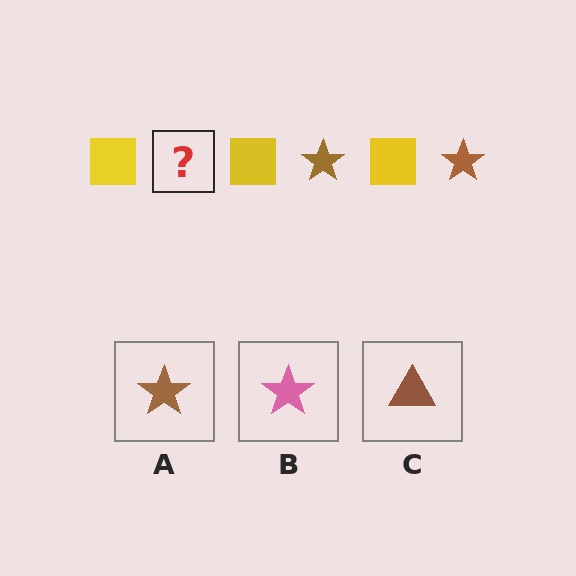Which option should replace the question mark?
Option A.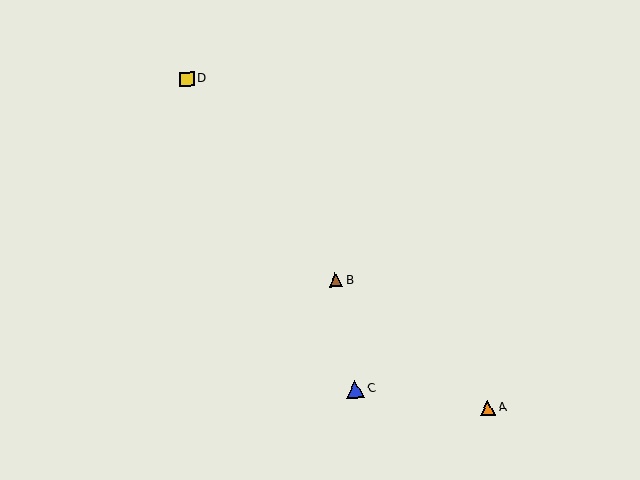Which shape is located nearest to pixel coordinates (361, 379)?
The blue triangle (labeled C) at (355, 389) is nearest to that location.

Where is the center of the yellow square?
The center of the yellow square is at (187, 79).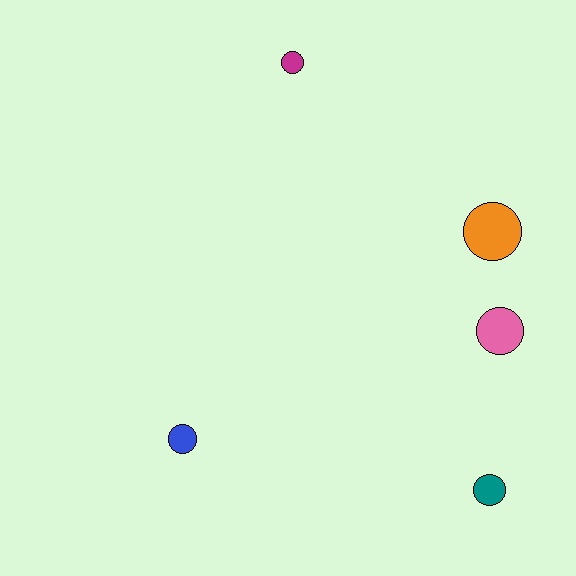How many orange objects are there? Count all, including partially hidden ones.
There is 1 orange object.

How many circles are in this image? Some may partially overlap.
There are 5 circles.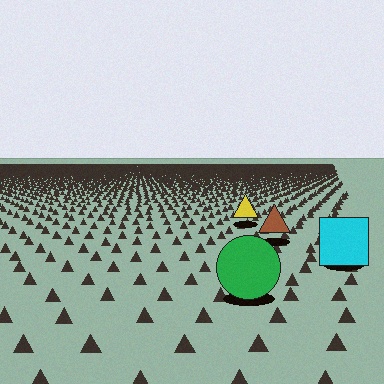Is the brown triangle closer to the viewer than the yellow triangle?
Yes. The brown triangle is closer — you can tell from the texture gradient: the ground texture is coarser near it.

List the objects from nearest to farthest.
From nearest to farthest: the green circle, the cyan square, the brown triangle, the yellow triangle.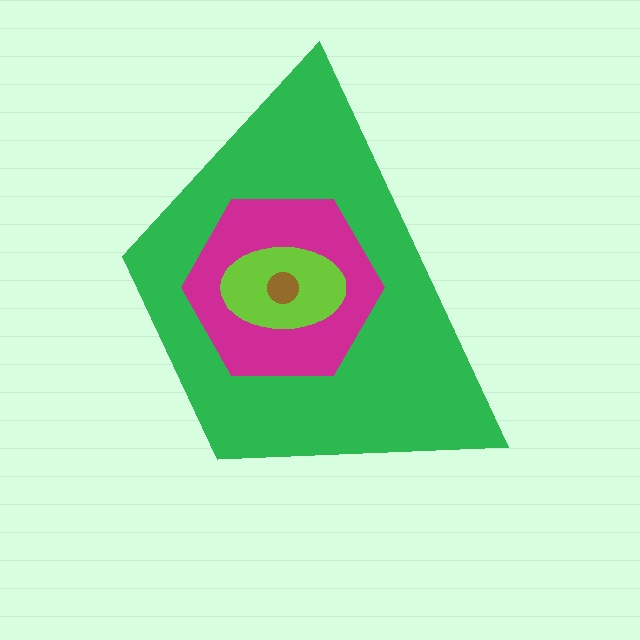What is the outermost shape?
The green trapezoid.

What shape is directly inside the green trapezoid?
The magenta hexagon.